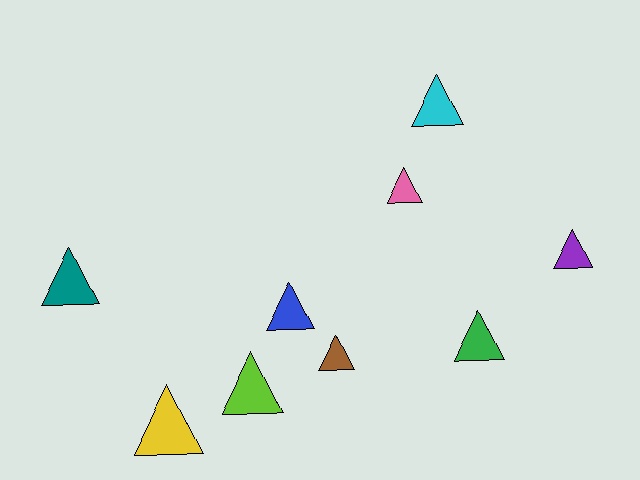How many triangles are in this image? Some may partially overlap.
There are 9 triangles.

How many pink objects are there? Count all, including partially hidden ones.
There is 1 pink object.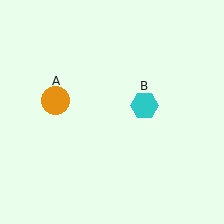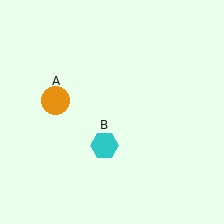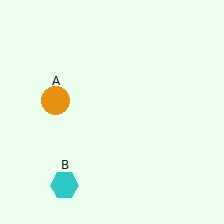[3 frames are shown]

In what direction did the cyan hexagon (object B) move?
The cyan hexagon (object B) moved down and to the left.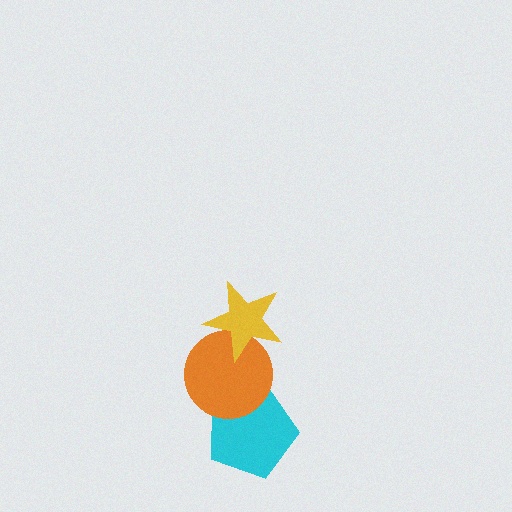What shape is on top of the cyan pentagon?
The orange circle is on top of the cyan pentagon.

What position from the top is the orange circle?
The orange circle is 2nd from the top.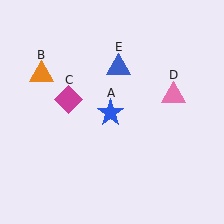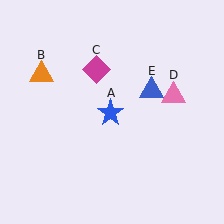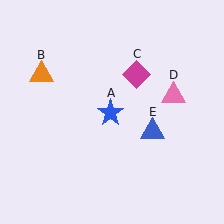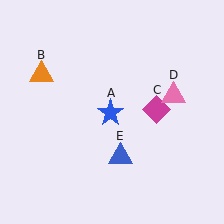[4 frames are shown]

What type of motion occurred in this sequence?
The magenta diamond (object C), blue triangle (object E) rotated clockwise around the center of the scene.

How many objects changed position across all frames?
2 objects changed position: magenta diamond (object C), blue triangle (object E).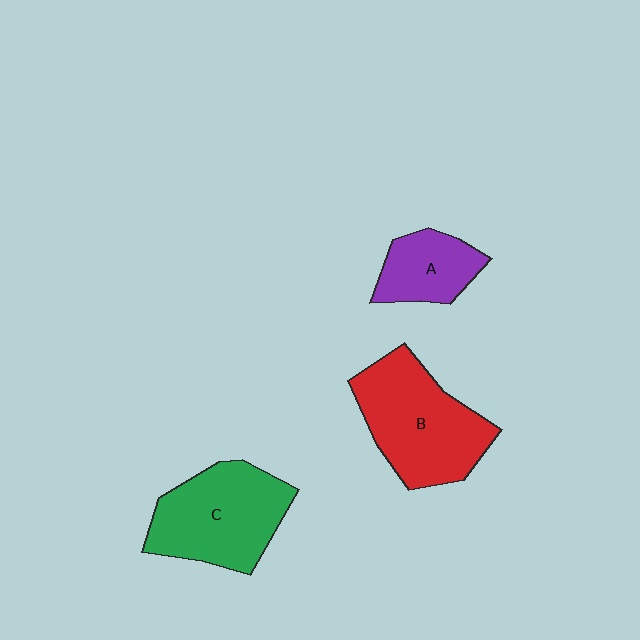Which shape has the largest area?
Shape B (red).